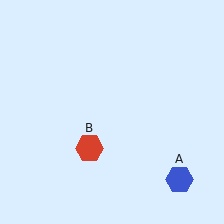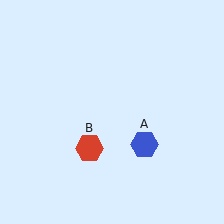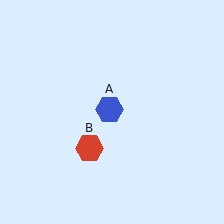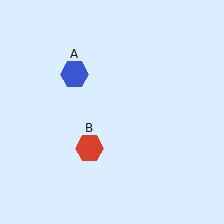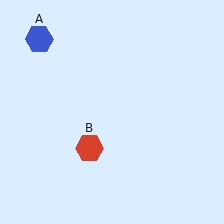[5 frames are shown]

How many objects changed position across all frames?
1 object changed position: blue hexagon (object A).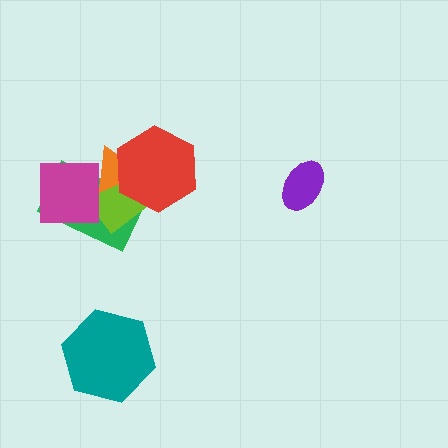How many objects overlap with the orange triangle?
3 objects overlap with the orange triangle.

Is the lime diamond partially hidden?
Yes, it is partially covered by another shape.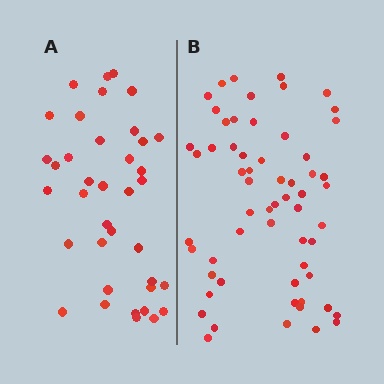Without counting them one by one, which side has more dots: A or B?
Region B (the right region) has more dots.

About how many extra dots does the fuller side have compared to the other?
Region B has approximately 20 more dots than region A.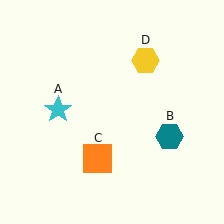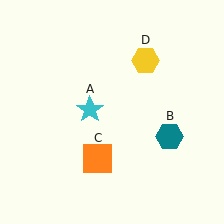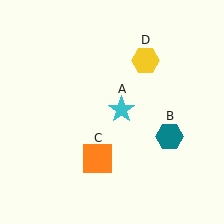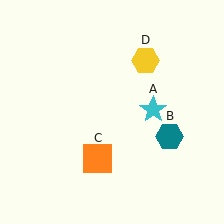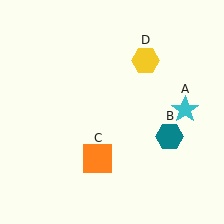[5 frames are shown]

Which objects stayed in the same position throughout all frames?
Teal hexagon (object B) and orange square (object C) and yellow hexagon (object D) remained stationary.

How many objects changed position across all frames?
1 object changed position: cyan star (object A).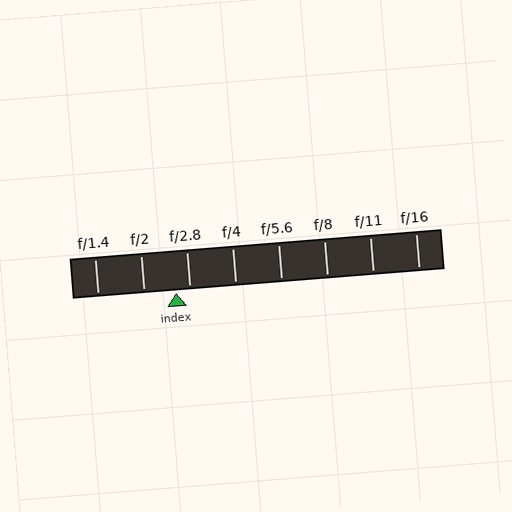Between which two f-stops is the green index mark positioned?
The index mark is between f/2 and f/2.8.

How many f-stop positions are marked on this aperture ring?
There are 8 f-stop positions marked.